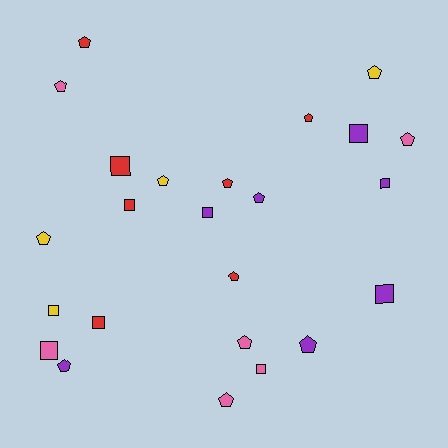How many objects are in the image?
There are 24 objects.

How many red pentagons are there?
There are 4 red pentagons.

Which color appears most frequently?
Red, with 7 objects.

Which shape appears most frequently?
Pentagon, with 14 objects.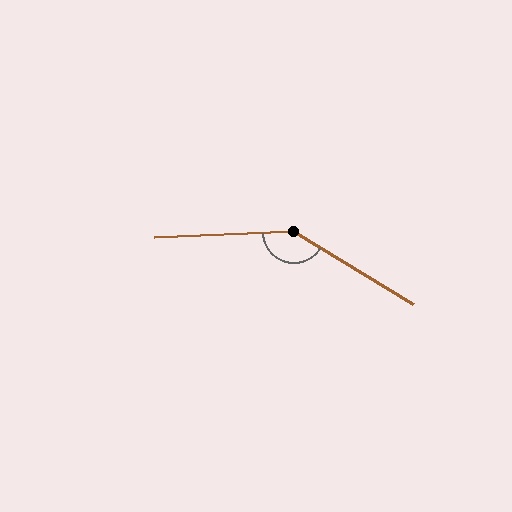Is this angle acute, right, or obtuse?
It is obtuse.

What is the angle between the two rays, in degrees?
Approximately 147 degrees.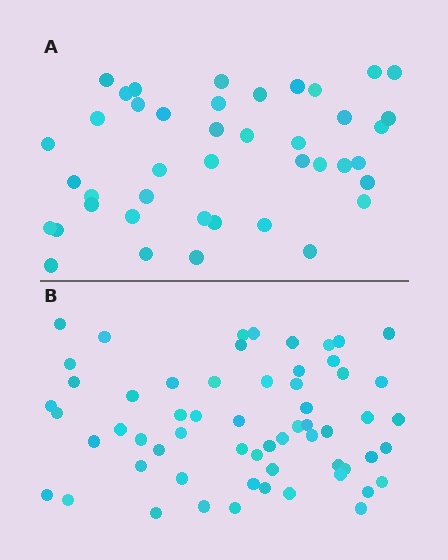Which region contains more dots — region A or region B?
Region B (the bottom region) has more dots.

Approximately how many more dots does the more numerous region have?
Region B has approximately 20 more dots than region A.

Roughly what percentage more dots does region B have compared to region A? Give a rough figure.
About 45% more.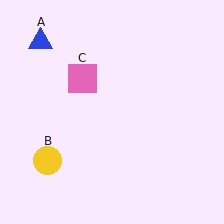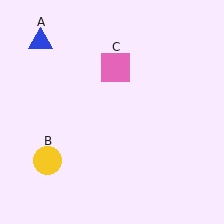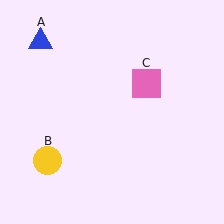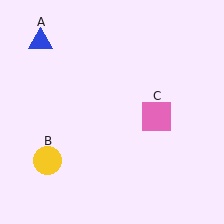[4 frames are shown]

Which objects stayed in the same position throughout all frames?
Blue triangle (object A) and yellow circle (object B) remained stationary.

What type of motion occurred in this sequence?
The pink square (object C) rotated clockwise around the center of the scene.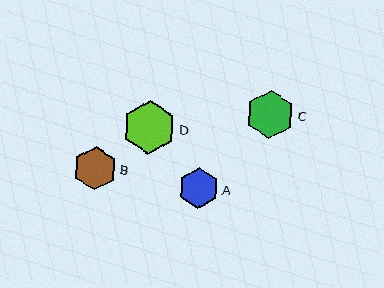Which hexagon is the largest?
Hexagon D is the largest with a size of approximately 53 pixels.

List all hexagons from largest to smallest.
From largest to smallest: D, C, B, A.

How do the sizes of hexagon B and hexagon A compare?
Hexagon B and hexagon A are approximately the same size.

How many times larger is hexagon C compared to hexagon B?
Hexagon C is approximately 1.1 times the size of hexagon B.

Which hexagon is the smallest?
Hexagon A is the smallest with a size of approximately 41 pixels.